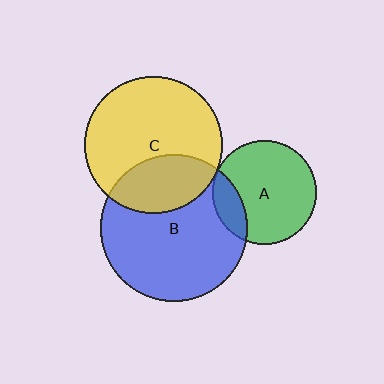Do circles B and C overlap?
Yes.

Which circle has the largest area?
Circle B (blue).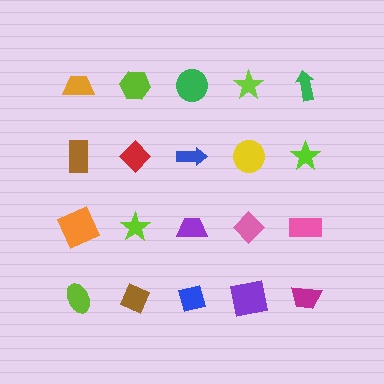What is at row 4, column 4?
A purple square.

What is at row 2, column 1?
A brown rectangle.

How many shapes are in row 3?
5 shapes.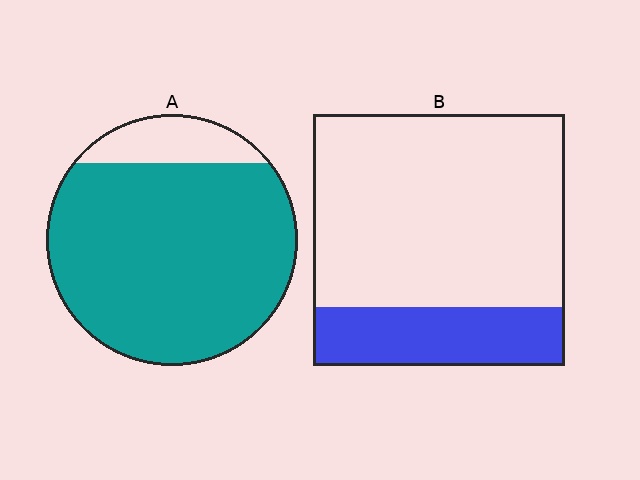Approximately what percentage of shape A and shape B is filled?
A is approximately 85% and B is approximately 25%.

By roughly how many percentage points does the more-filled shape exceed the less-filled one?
By roughly 65 percentage points (A over B).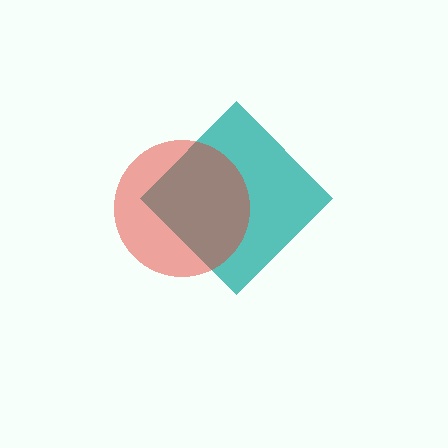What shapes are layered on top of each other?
The layered shapes are: a teal diamond, a red circle.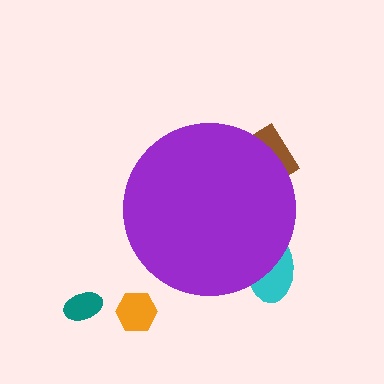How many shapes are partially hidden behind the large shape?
2 shapes are partially hidden.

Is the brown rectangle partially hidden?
Yes, the brown rectangle is partially hidden behind the purple circle.